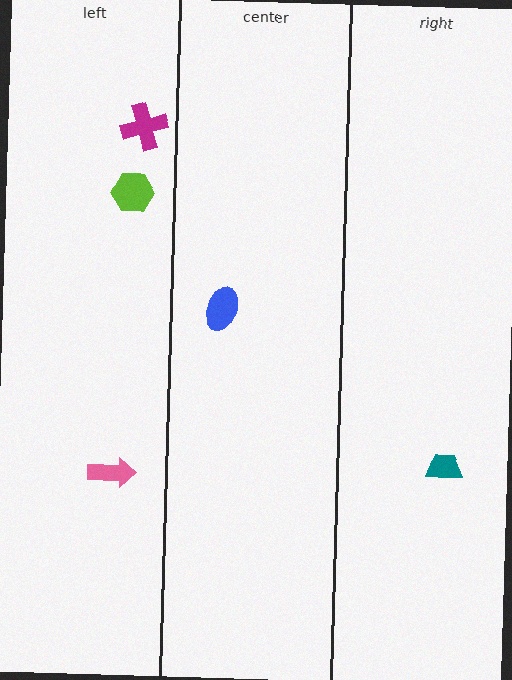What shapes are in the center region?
The blue ellipse.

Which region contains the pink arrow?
The left region.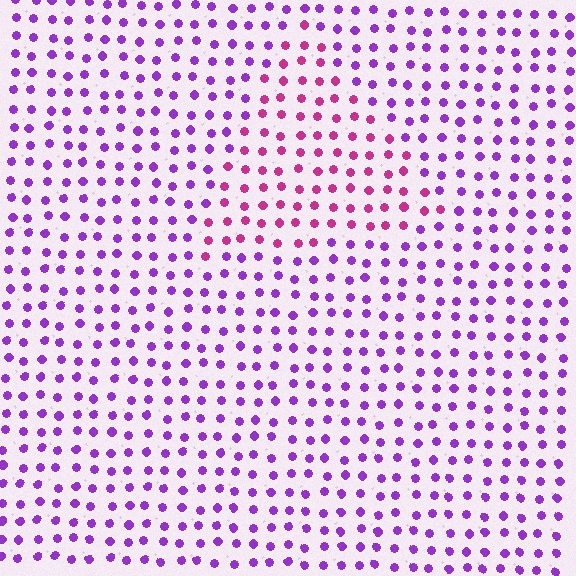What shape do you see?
I see a triangle.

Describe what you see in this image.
The image is filled with small purple elements in a uniform arrangement. A triangle-shaped region is visible where the elements are tinted to a slightly different hue, forming a subtle color boundary.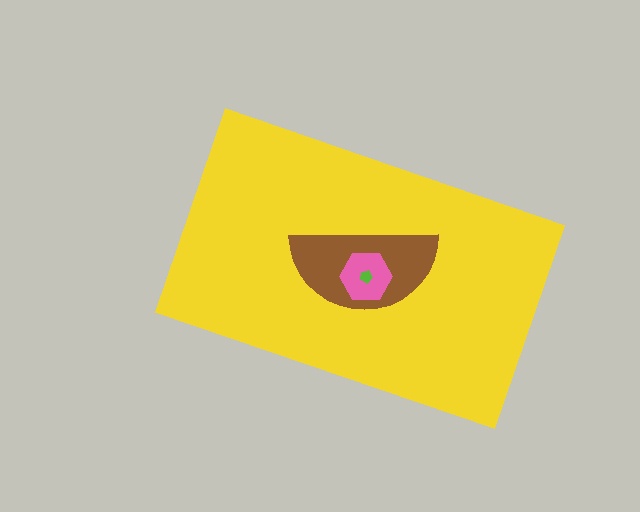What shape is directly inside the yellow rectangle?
The brown semicircle.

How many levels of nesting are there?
4.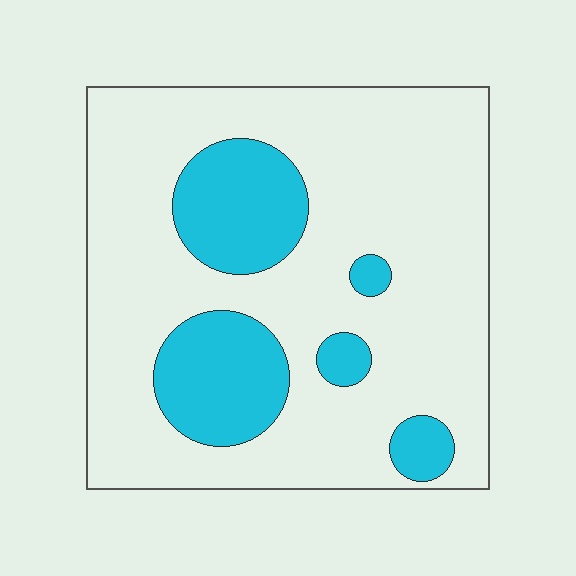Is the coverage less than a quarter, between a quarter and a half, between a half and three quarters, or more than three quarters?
Less than a quarter.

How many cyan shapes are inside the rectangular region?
5.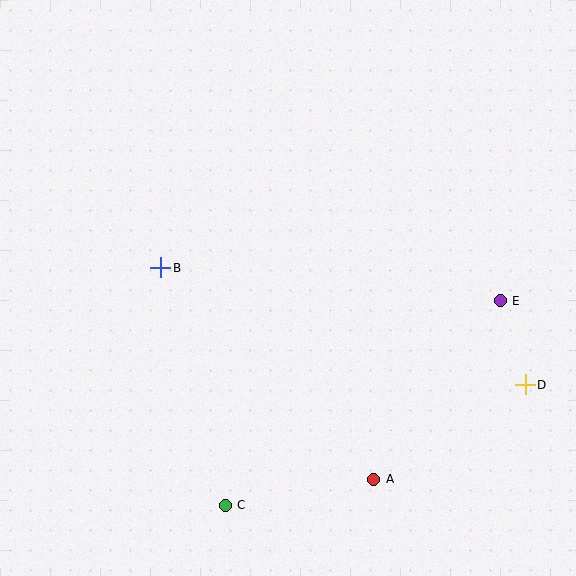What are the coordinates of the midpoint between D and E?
The midpoint between D and E is at (513, 343).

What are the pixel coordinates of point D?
Point D is at (525, 385).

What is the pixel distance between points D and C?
The distance between D and C is 323 pixels.